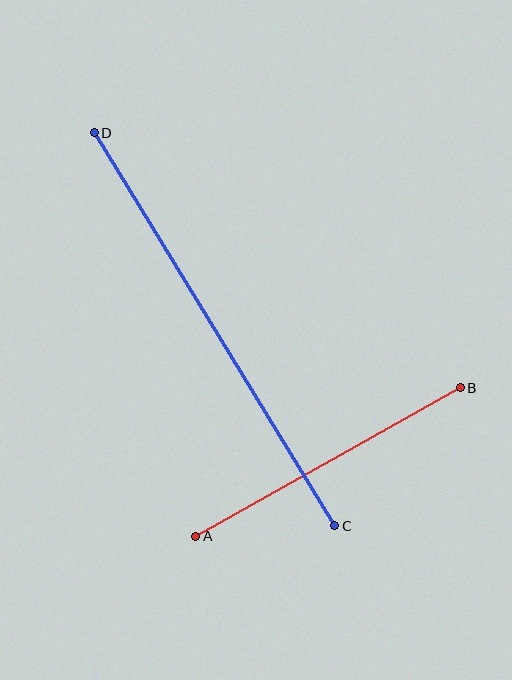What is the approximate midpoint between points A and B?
The midpoint is at approximately (328, 462) pixels.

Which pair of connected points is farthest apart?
Points C and D are farthest apart.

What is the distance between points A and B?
The distance is approximately 303 pixels.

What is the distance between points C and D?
The distance is approximately 461 pixels.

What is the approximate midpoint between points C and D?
The midpoint is at approximately (214, 329) pixels.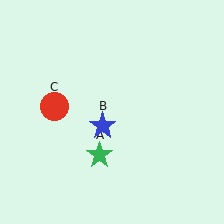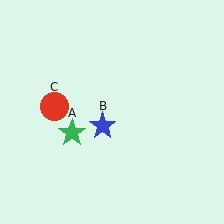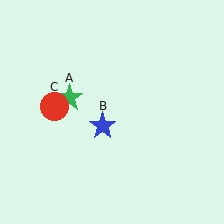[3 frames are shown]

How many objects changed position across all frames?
1 object changed position: green star (object A).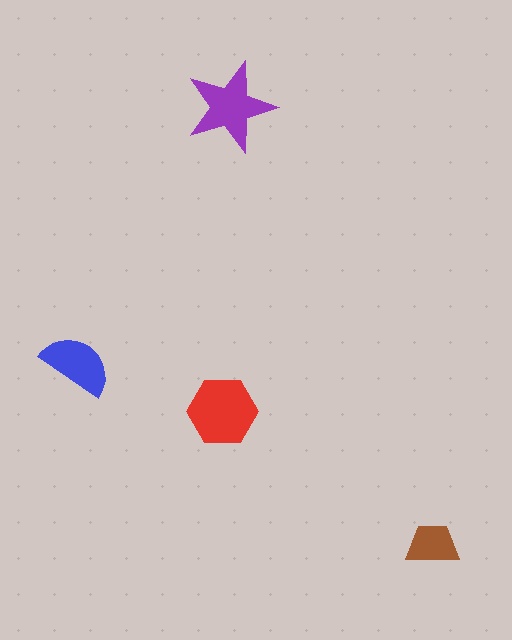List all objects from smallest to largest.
The brown trapezoid, the blue semicircle, the purple star, the red hexagon.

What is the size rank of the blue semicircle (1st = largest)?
3rd.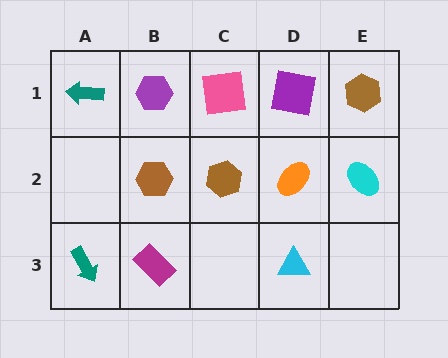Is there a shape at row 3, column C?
No, that cell is empty.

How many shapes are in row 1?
5 shapes.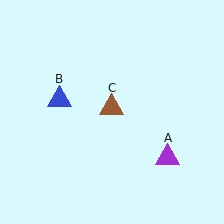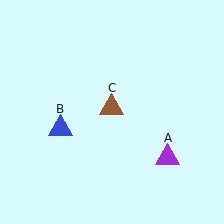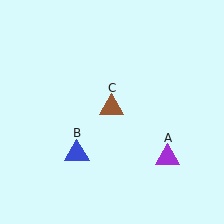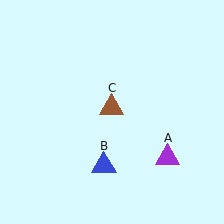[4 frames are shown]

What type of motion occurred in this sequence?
The blue triangle (object B) rotated counterclockwise around the center of the scene.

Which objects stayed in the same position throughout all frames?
Purple triangle (object A) and brown triangle (object C) remained stationary.